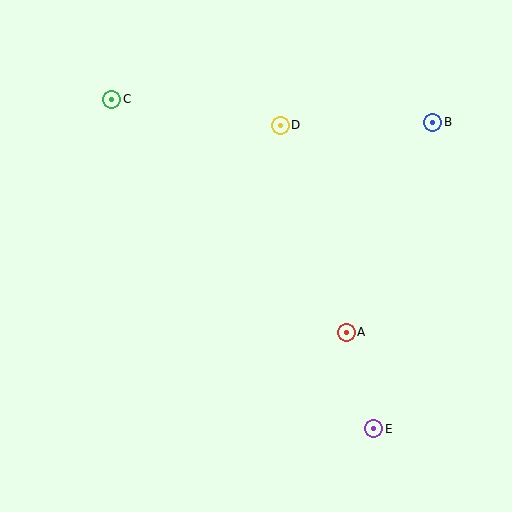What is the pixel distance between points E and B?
The distance between E and B is 312 pixels.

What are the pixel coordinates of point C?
Point C is at (112, 99).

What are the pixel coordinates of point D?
Point D is at (280, 125).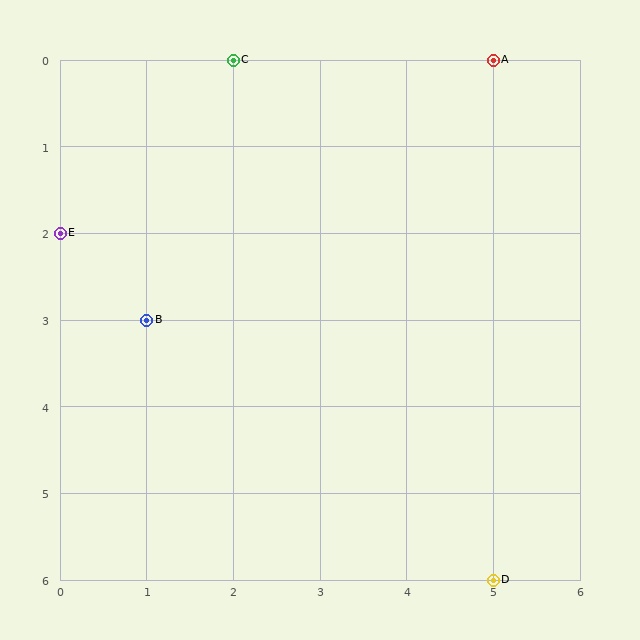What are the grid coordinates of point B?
Point B is at grid coordinates (1, 3).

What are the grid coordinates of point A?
Point A is at grid coordinates (5, 0).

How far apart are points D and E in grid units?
Points D and E are 5 columns and 4 rows apart (about 6.4 grid units diagonally).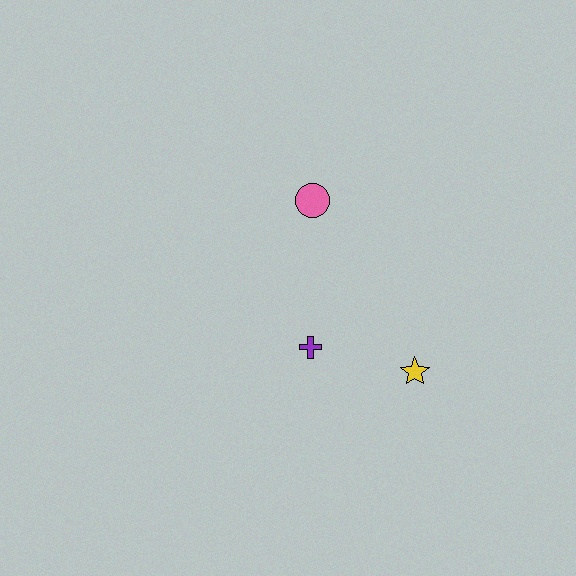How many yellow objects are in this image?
There is 1 yellow object.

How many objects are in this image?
There are 3 objects.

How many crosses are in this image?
There is 1 cross.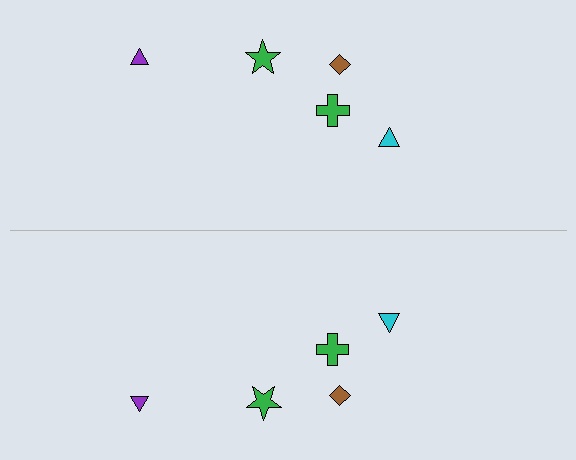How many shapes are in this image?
There are 10 shapes in this image.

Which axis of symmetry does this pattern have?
The pattern has a horizontal axis of symmetry running through the center of the image.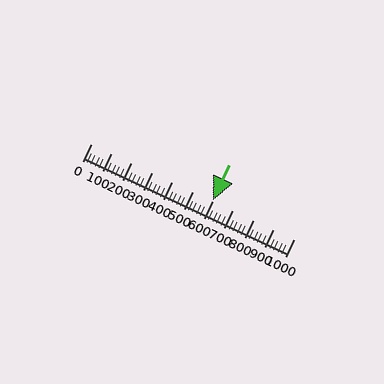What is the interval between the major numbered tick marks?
The major tick marks are spaced 100 units apart.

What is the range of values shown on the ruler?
The ruler shows values from 0 to 1000.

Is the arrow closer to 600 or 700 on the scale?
The arrow is closer to 600.